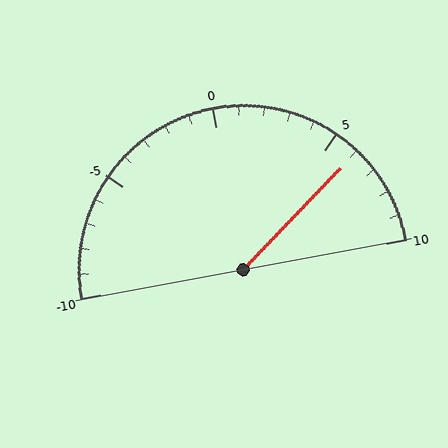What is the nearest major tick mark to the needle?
The nearest major tick mark is 5.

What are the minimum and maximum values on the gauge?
The gauge ranges from -10 to 10.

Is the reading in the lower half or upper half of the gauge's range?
The reading is in the upper half of the range (-10 to 10).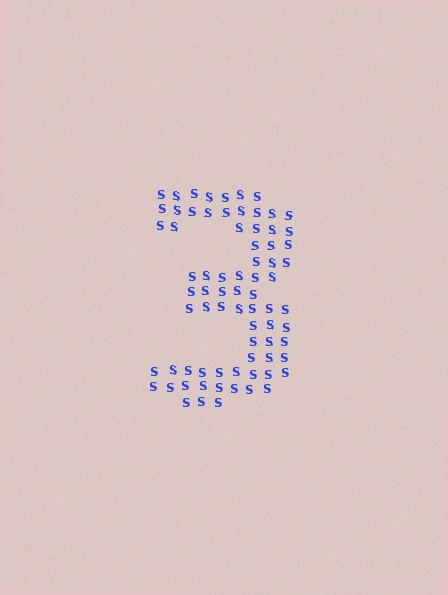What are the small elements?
The small elements are letter S's.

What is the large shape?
The large shape is the digit 3.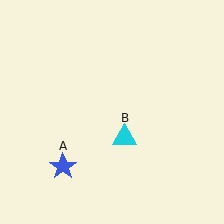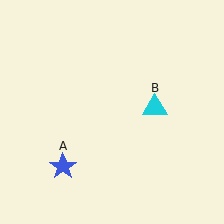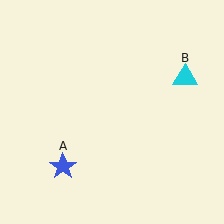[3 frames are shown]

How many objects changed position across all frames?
1 object changed position: cyan triangle (object B).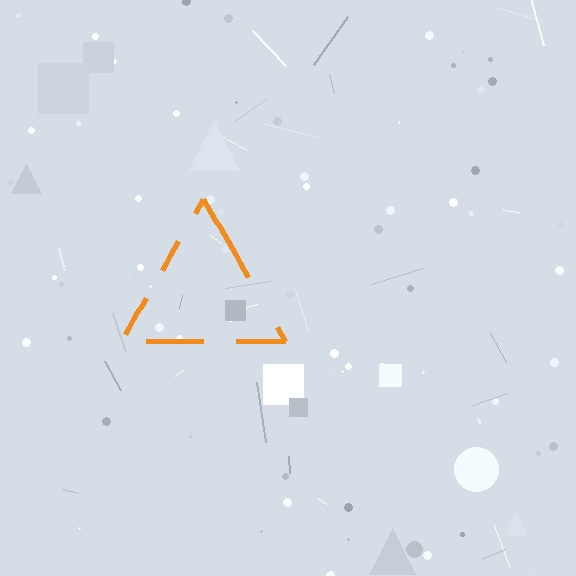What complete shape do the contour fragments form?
The contour fragments form a triangle.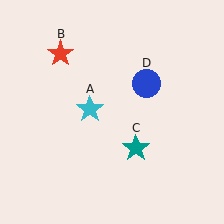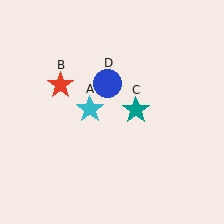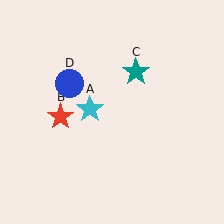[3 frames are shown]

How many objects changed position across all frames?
3 objects changed position: red star (object B), teal star (object C), blue circle (object D).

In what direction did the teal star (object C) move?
The teal star (object C) moved up.